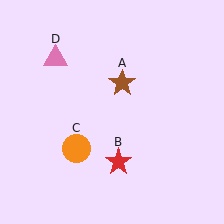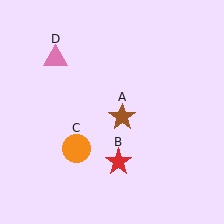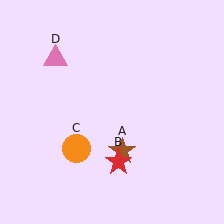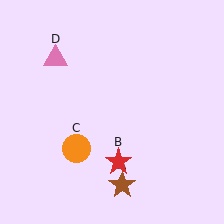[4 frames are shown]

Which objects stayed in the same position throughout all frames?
Red star (object B) and orange circle (object C) and pink triangle (object D) remained stationary.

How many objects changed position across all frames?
1 object changed position: brown star (object A).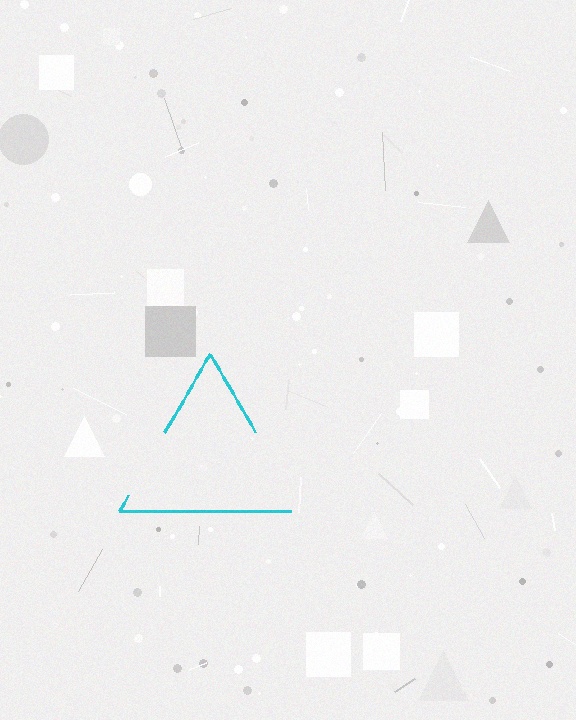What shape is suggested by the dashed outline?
The dashed outline suggests a triangle.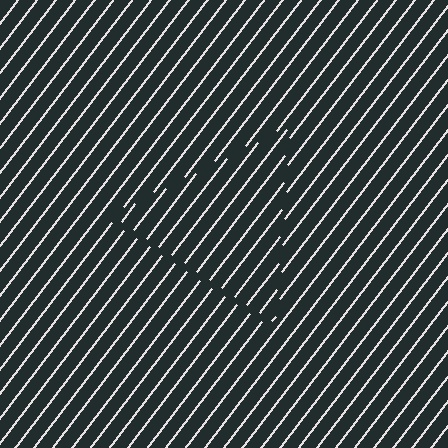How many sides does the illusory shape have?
3 sides — the line-ends trace a triangle.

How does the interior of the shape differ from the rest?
The interior of the shape contains the same grating, shifted by half a period — the contour is defined by the phase discontinuity where line-ends from the inner and outer gratings abut.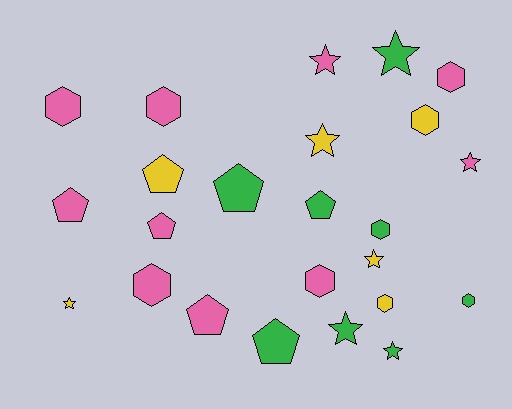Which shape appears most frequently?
Hexagon, with 9 objects.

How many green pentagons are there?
There are 3 green pentagons.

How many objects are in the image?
There are 24 objects.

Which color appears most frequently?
Pink, with 10 objects.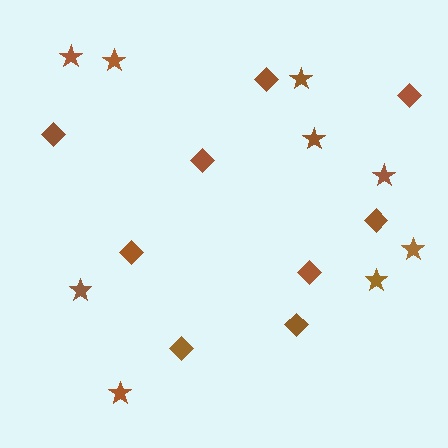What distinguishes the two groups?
There are 2 groups: one group of diamonds (9) and one group of stars (9).